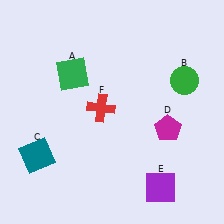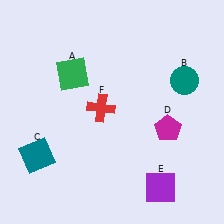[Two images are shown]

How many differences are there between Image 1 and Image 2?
There is 1 difference between the two images.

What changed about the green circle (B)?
In Image 1, B is green. In Image 2, it changed to teal.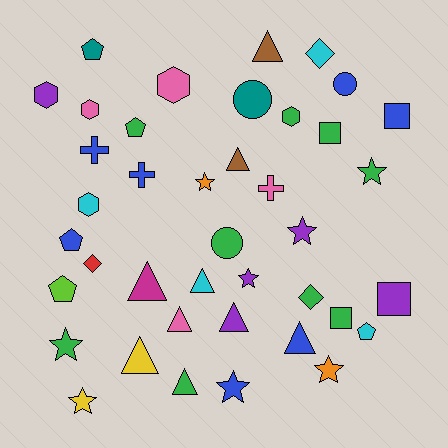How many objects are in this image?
There are 40 objects.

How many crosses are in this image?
There are 3 crosses.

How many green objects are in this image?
There are 9 green objects.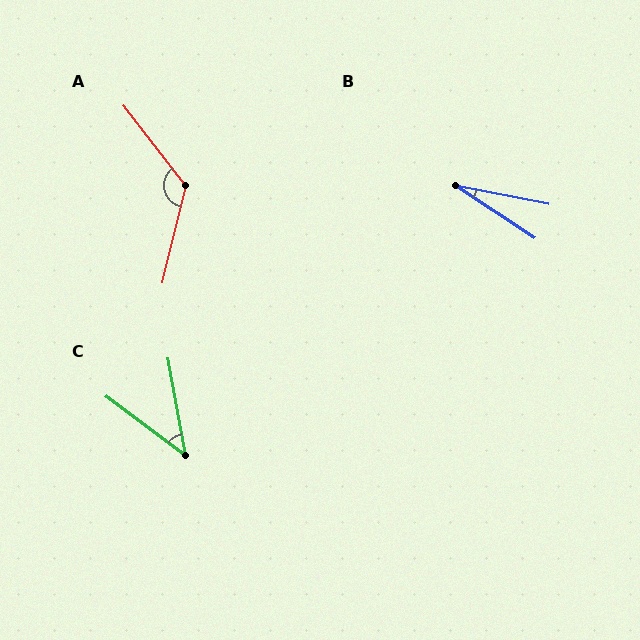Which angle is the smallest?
B, at approximately 22 degrees.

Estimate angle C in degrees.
Approximately 43 degrees.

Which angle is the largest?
A, at approximately 129 degrees.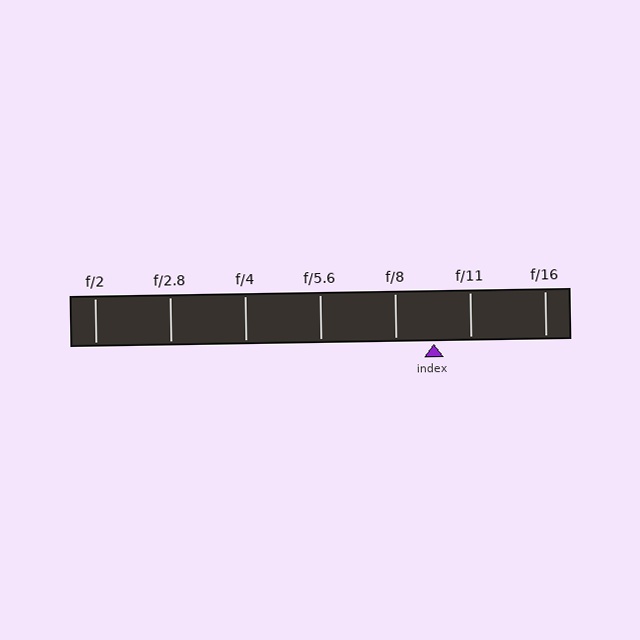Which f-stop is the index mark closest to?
The index mark is closest to f/11.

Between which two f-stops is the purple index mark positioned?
The index mark is between f/8 and f/11.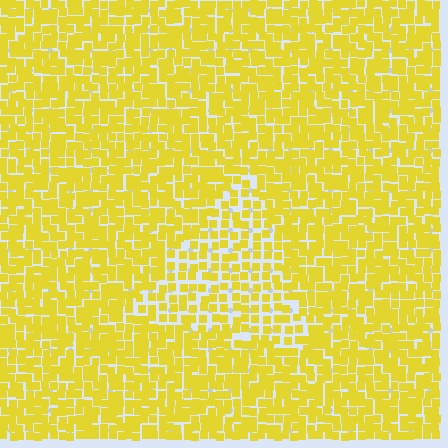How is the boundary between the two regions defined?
The boundary is defined by a change in element density (approximately 1.6x ratio). All elements are the same color, size, and shape.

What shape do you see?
I see a triangle.